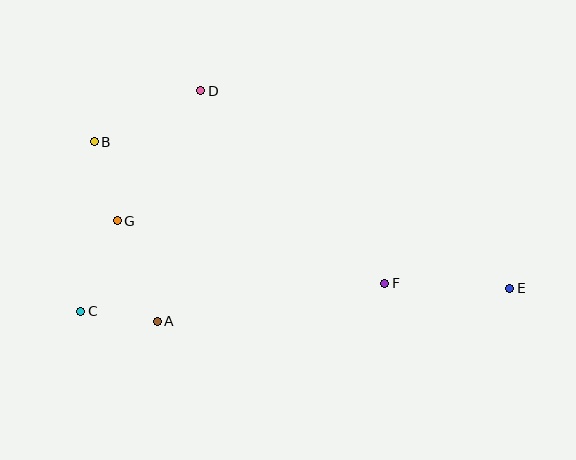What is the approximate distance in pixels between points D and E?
The distance between D and E is approximately 367 pixels.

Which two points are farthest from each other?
Points B and E are farthest from each other.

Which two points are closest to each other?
Points A and C are closest to each other.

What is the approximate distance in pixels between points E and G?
The distance between E and G is approximately 398 pixels.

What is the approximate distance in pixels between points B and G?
The distance between B and G is approximately 82 pixels.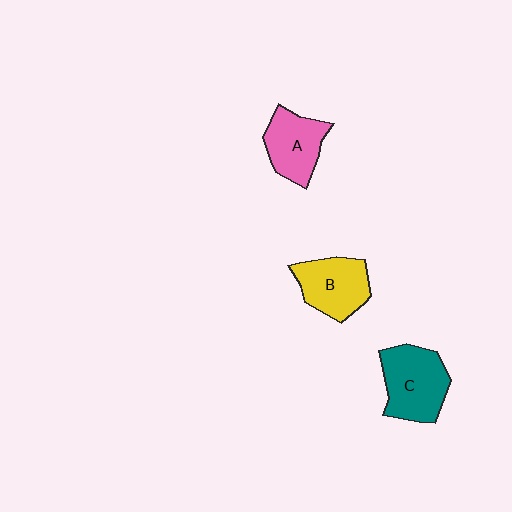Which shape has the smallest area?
Shape A (pink).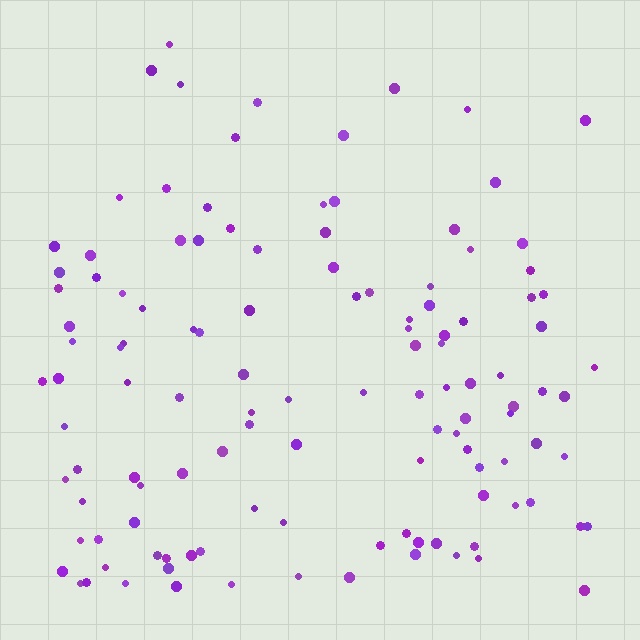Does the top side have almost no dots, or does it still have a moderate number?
Still a moderate number, just noticeably fewer than the bottom.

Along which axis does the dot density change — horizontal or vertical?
Vertical.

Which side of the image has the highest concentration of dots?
The bottom.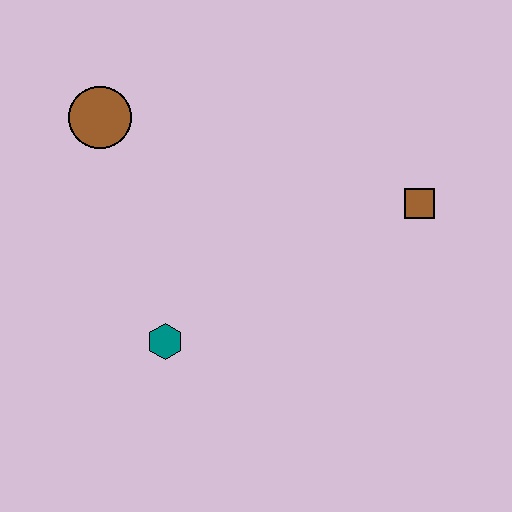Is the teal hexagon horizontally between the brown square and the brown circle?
Yes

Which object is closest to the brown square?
The teal hexagon is closest to the brown square.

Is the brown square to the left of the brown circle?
No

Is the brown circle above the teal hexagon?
Yes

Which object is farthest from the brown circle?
The brown square is farthest from the brown circle.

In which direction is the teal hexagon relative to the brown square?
The teal hexagon is to the left of the brown square.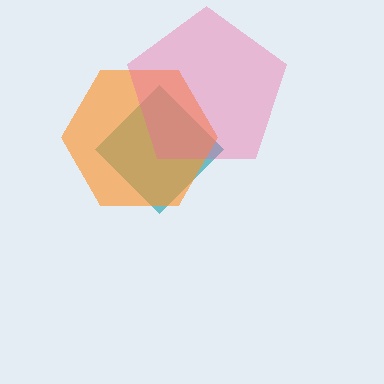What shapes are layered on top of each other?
The layered shapes are: a teal diamond, an orange hexagon, a pink pentagon.